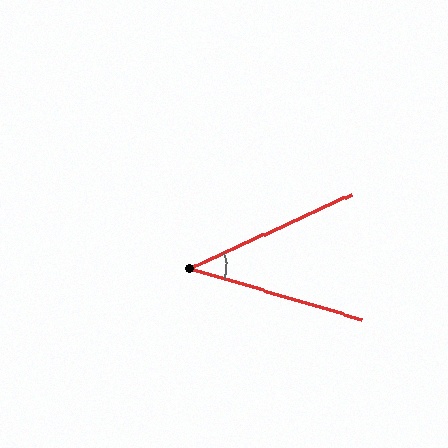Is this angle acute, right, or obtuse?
It is acute.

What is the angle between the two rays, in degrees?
Approximately 41 degrees.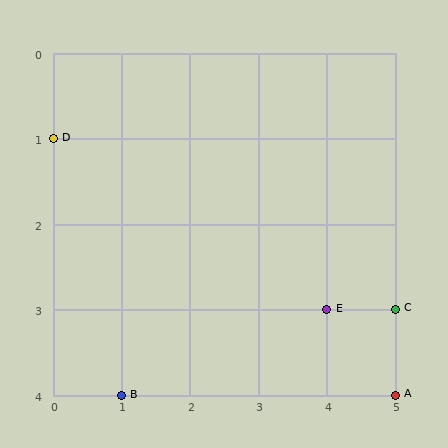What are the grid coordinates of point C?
Point C is at grid coordinates (5, 3).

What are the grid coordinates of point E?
Point E is at grid coordinates (4, 3).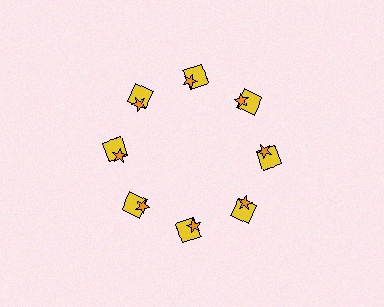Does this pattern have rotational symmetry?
Yes, this pattern has 8-fold rotational symmetry. It looks the same after rotating 45 degrees around the center.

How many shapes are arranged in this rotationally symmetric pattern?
There are 16 shapes, arranged in 8 groups of 2.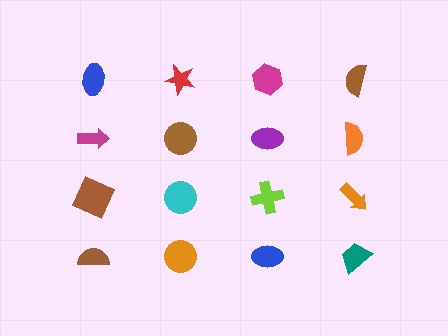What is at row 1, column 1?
A blue ellipse.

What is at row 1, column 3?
A magenta hexagon.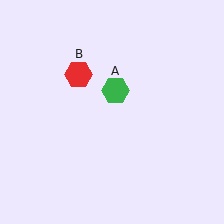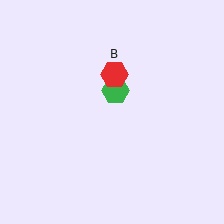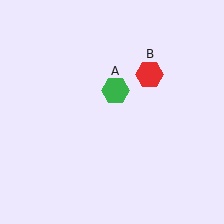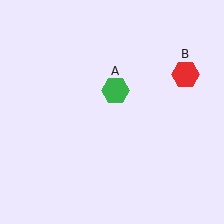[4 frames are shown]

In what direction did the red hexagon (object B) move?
The red hexagon (object B) moved right.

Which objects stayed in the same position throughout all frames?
Green hexagon (object A) remained stationary.